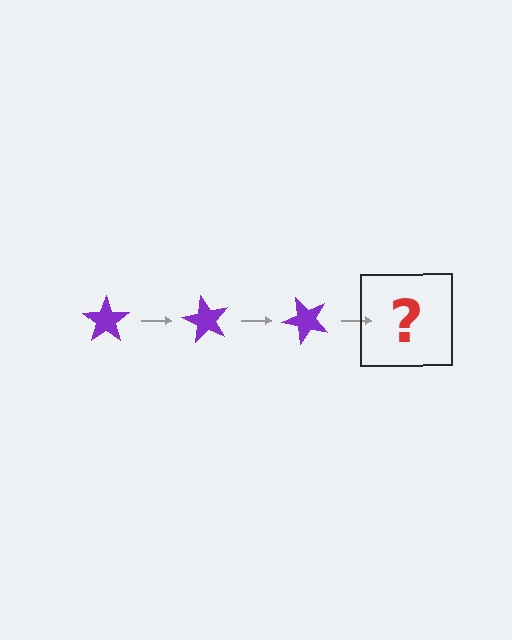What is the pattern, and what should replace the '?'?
The pattern is that the star rotates 60 degrees each step. The '?' should be a purple star rotated 180 degrees.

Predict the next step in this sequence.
The next step is a purple star rotated 180 degrees.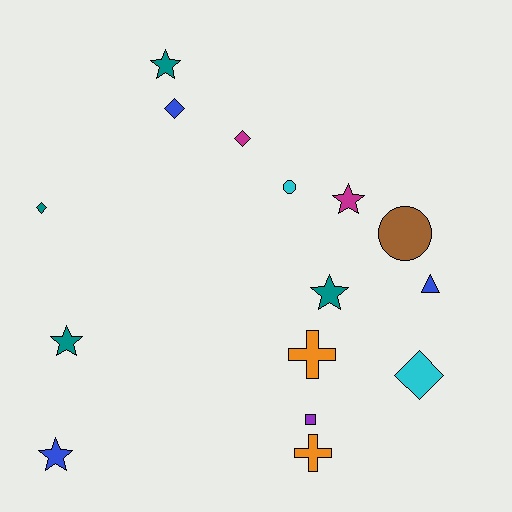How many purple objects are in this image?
There is 1 purple object.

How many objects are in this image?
There are 15 objects.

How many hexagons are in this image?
There are no hexagons.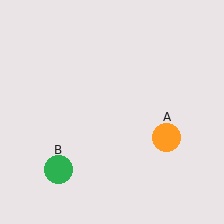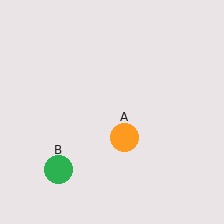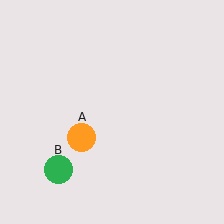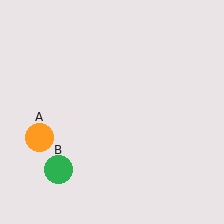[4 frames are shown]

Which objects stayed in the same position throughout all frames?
Green circle (object B) remained stationary.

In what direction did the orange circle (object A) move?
The orange circle (object A) moved left.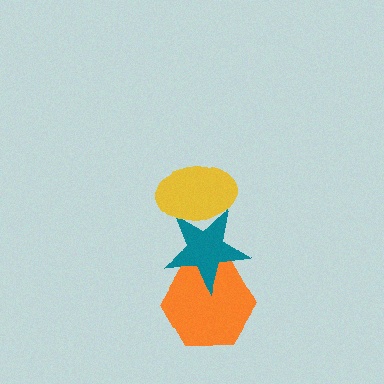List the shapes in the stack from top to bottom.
From top to bottom: the yellow ellipse, the teal star, the orange hexagon.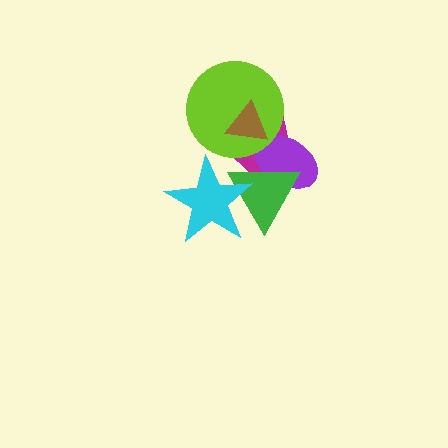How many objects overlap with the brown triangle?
3 objects overlap with the brown triangle.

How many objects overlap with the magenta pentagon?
4 objects overlap with the magenta pentagon.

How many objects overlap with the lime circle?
3 objects overlap with the lime circle.